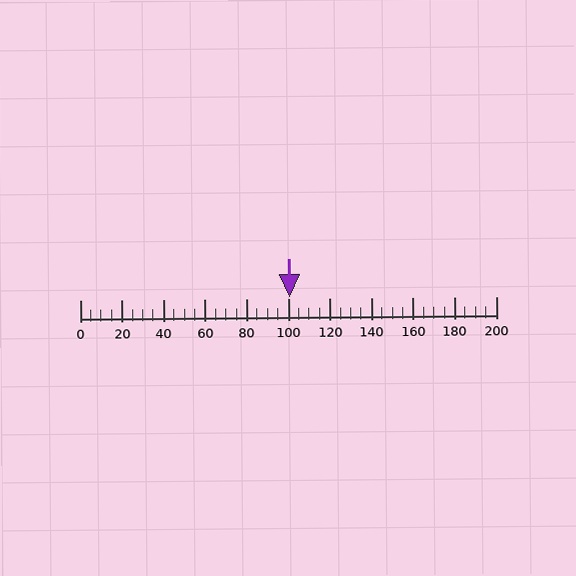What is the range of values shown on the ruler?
The ruler shows values from 0 to 200.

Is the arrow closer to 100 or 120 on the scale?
The arrow is closer to 100.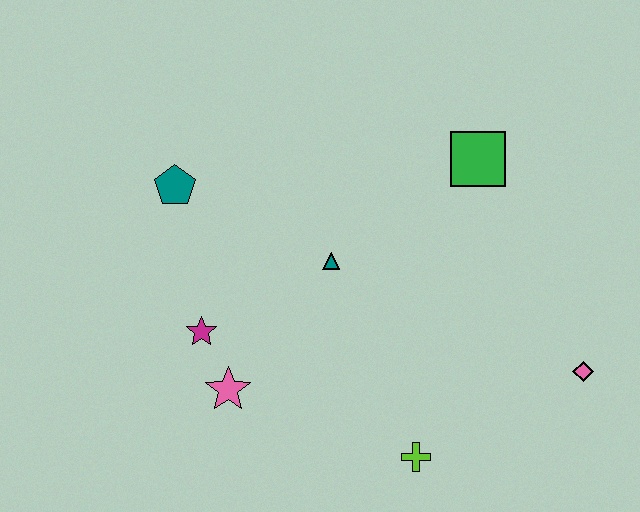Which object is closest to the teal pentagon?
The magenta star is closest to the teal pentagon.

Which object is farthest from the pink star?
The pink diamond is farthest from the pink star.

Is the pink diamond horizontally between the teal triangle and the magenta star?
No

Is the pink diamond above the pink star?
Yes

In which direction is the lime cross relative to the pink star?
The lime cross is to the right of the pink star.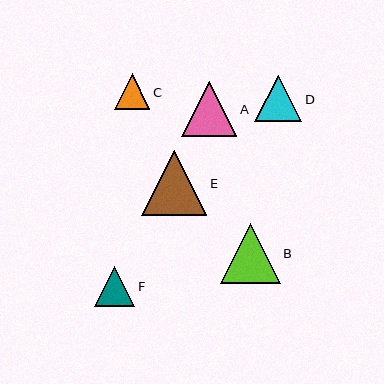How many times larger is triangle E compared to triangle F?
Triangle E is approximately 1.6 times the size of triangle F.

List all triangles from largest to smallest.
From largest to smallest: E, B, A, D, F, C.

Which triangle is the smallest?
Triangle C is the smallest with a size of approximately 35 pixels.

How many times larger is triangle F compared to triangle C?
Triangle F is approximately 1.1 times the size of triangle C.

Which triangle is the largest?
Triangle E is the largest with a size of approximately 65 pixels.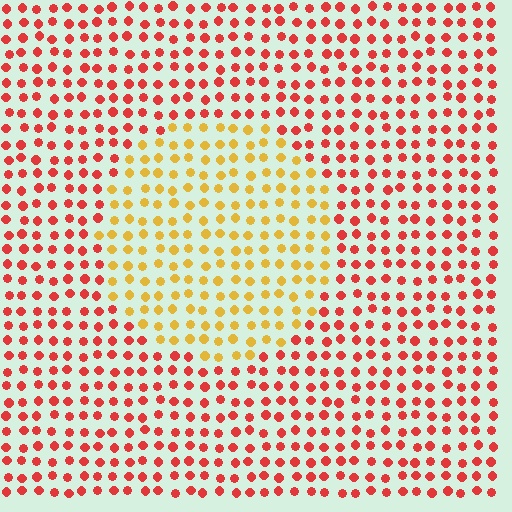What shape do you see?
I see a circle.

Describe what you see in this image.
The image is filled with small red elements in a uniform arrangement. A circle-shaped region is visible where the elements are tinted to a slightly different hue, forming a subtle color boundary.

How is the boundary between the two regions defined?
The boundary is defined purely by a slight shift in hue (about 45 degrees). Spacing, size, and orientation are identical on both sides.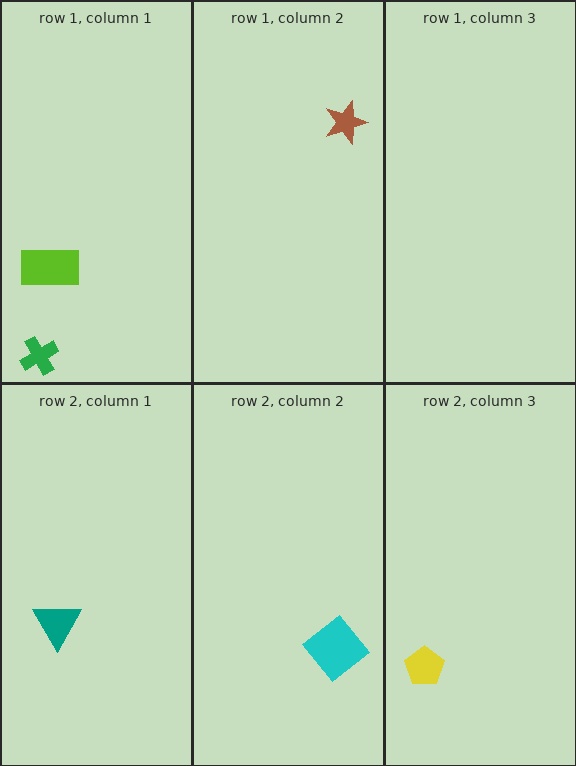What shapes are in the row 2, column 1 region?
The teal triangle.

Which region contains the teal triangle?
The row 2, column 1 region.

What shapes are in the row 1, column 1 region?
The lime rectangle, the green cross.